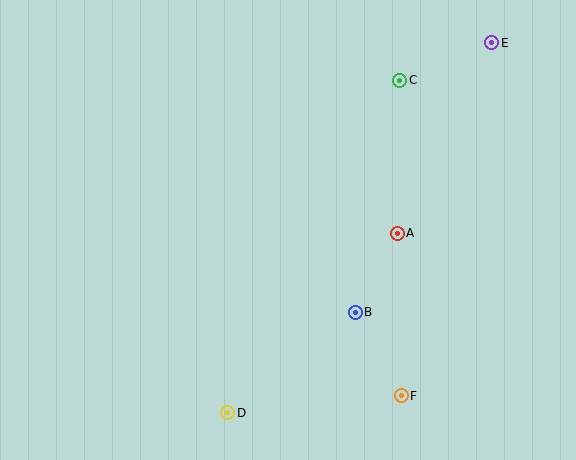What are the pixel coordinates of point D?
Point D is at (228, 413).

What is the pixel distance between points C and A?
The distance between C and A is 153 pixels.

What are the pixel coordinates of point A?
Point A is at (397, 233).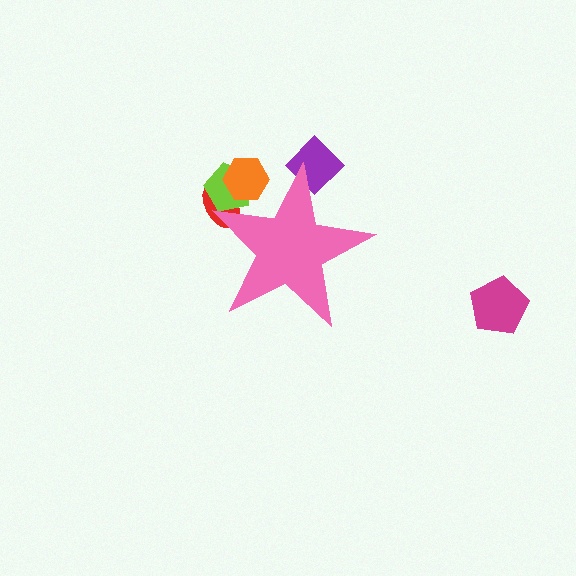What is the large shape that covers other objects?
A pink star.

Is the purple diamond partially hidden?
Yes, the purple diamond is partially hidden behind the pink star.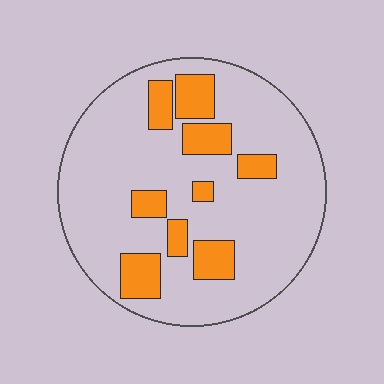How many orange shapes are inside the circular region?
9.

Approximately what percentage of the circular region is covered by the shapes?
Approximately 20%.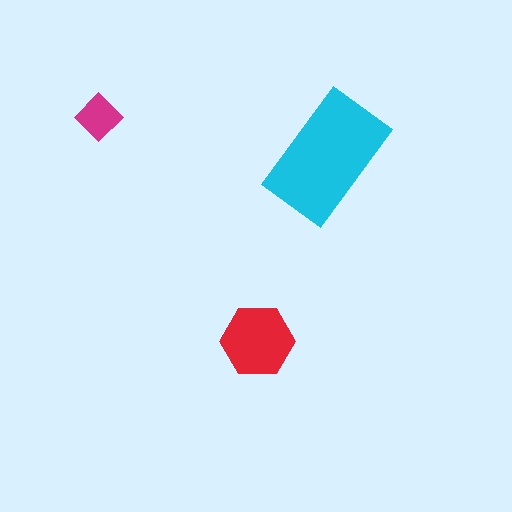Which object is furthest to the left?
The magenta diamond is leftmost.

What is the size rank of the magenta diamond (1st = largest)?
3rd.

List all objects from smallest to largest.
The magenta diamond, the red hexagon, the cyan rectangle.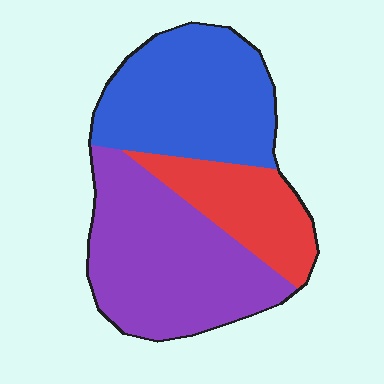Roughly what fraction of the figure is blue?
Blue takes up about three eighths (3/8) of the figure.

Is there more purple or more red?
Purple.